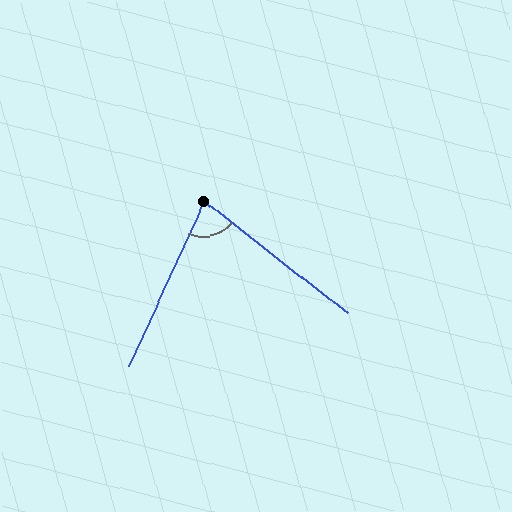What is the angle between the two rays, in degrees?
Approximately 76 degrees.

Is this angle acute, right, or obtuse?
It is acute.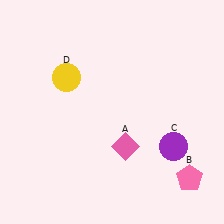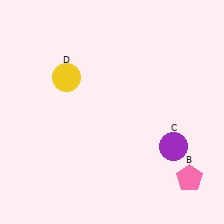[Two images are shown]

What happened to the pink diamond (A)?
The pink diamond (A) was removed in Image 2. It was in the bottom-right area of Image 1.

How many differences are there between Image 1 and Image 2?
There is 1 difference between the two images.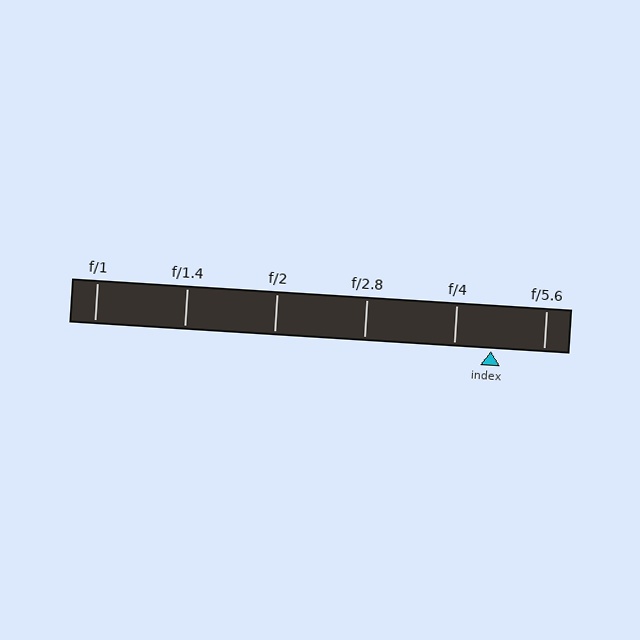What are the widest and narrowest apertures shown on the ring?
The widest aperture shown is f/1 and the narrowest is f/5.6.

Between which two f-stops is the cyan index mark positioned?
The index mark is between f/4 and f/5.6.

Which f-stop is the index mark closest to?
The index mark is closest to f/4.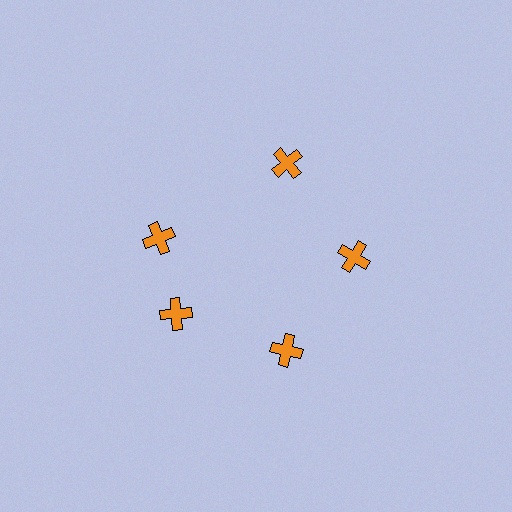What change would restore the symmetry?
The symmetry would be restored by rotating it back into even spacing with its neighbors so that all 5 crosses sit at equal angles and equal distance from the center.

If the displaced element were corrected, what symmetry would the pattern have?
It would have 5-fold rotational symmetry — the pattern would map onto itself every 72 degrees.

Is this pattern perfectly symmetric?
No. The 5 orange crosses are arranged in a ring, but one element near the 10 o'clock position is rotated out of alignment along the ring, breaking the 5-fold rotational symmetry.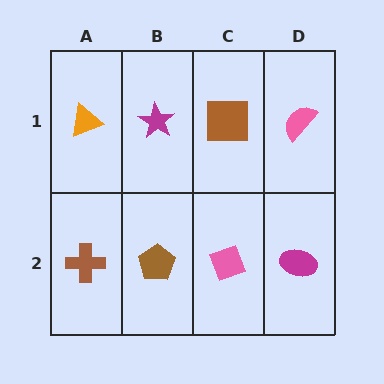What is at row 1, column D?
A pink semicircle.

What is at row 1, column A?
An orange triangle.